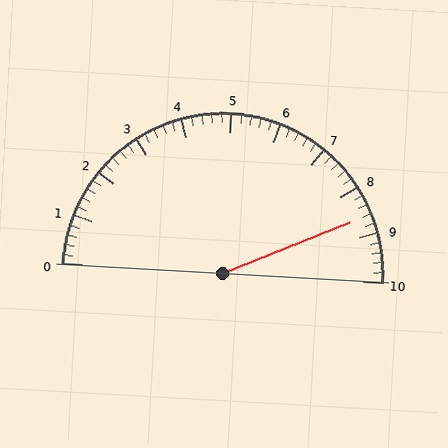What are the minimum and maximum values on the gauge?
The gauge ranges from 0 to 10.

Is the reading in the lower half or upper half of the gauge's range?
The reading is in the upper half of the range (0 to 10).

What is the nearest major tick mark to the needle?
The nearest major tick mark is 9.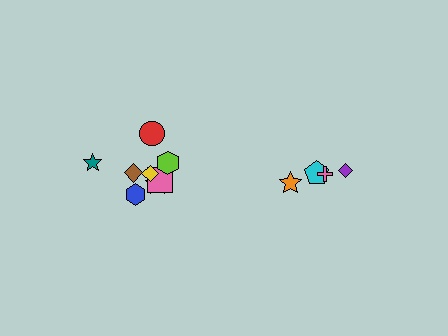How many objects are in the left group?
There are 8 objects.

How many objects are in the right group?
There are 4 objects.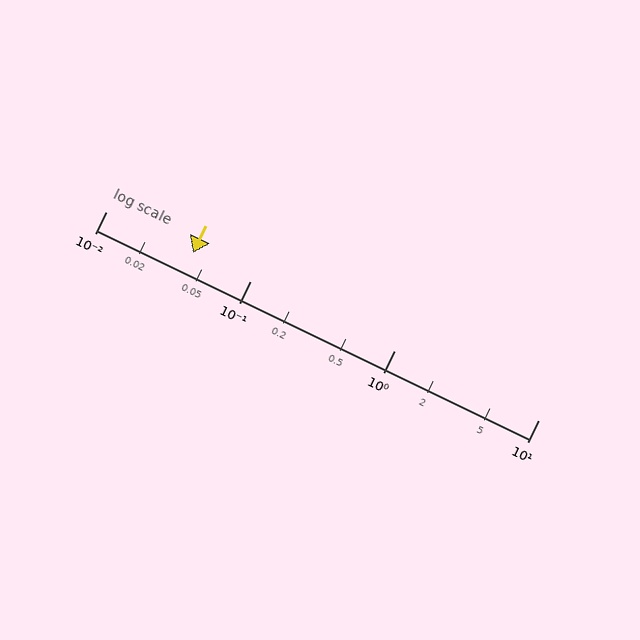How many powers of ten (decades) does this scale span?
The scale spans 3 decades, from 0.01 to 10.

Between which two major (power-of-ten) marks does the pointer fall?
The pointer is between 0.01 and 0.1.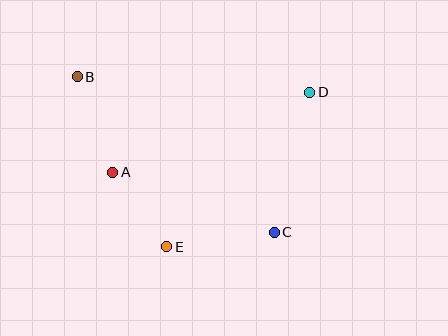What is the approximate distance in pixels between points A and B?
The distance between A and B is approximately 102 pixels.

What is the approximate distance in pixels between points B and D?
The distance between B and D is approximately 233 pixels.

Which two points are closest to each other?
Points A and E are closest to each other.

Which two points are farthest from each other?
Points B and C are farthest from each other.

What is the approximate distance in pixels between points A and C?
The distance between A and C is approximately 173 pixels.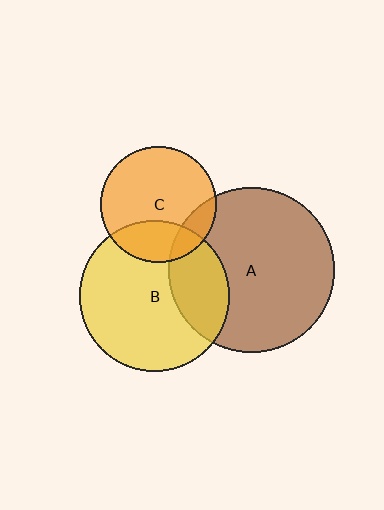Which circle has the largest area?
Circle A (brown).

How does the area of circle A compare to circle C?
Approximately 2.0 times.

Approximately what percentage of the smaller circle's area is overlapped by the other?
Approximately 15%.